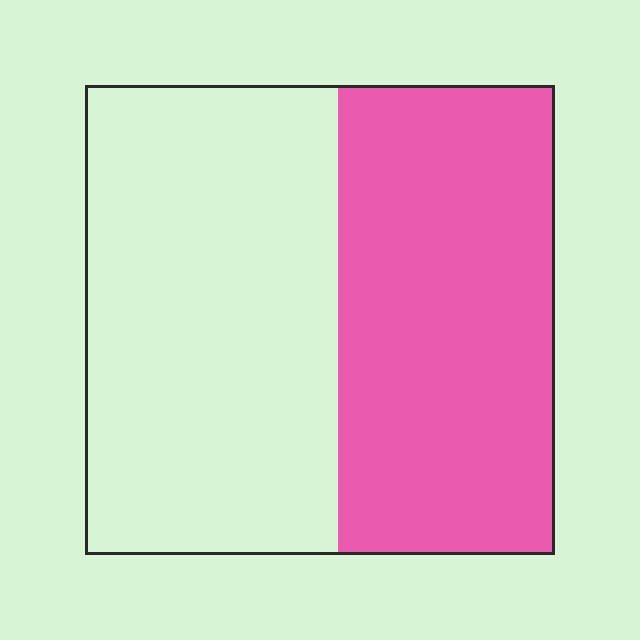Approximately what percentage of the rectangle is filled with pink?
Approximately 45%.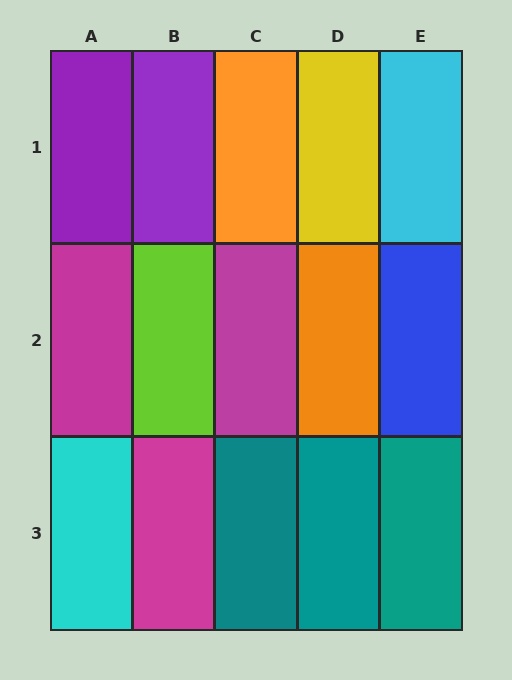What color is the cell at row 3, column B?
Magenta.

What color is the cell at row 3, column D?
Teal.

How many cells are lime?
1 cell is lime.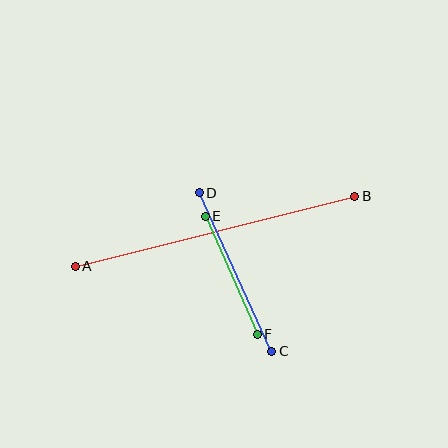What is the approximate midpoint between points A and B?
The midpoint is at approximately (215, 231) pixels.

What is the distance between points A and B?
The distance is approximately 288 pixels.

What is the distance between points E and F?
The distance is approximately 129 pixels.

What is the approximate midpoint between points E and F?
The midpoint is at approximately (231, 275) pixels.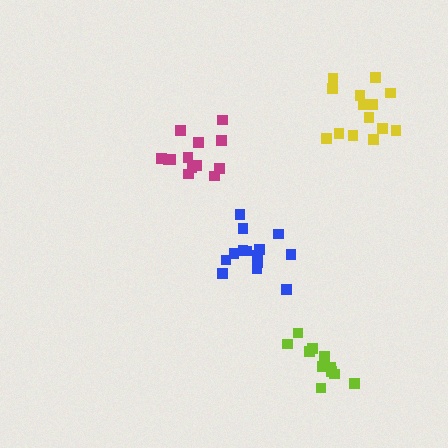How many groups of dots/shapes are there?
There are 4 groups.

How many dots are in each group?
Group 1: 15 dots, Group 2: 11 dots, Group 3: 13 dots, Group 4: 14 dots (53 total).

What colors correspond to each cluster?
The clusters are colored: blue, lime, magenta, yellow.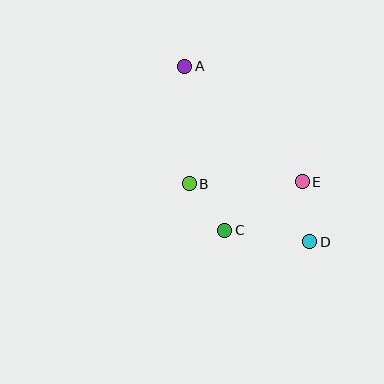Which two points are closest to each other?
Points B and C are closest to each other.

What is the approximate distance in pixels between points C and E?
The distance between C and E is approximately 91 pixels.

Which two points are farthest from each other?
Points A and D are farthest from each other.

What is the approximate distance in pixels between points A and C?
The distance between A and C is approximately 169 pixels.